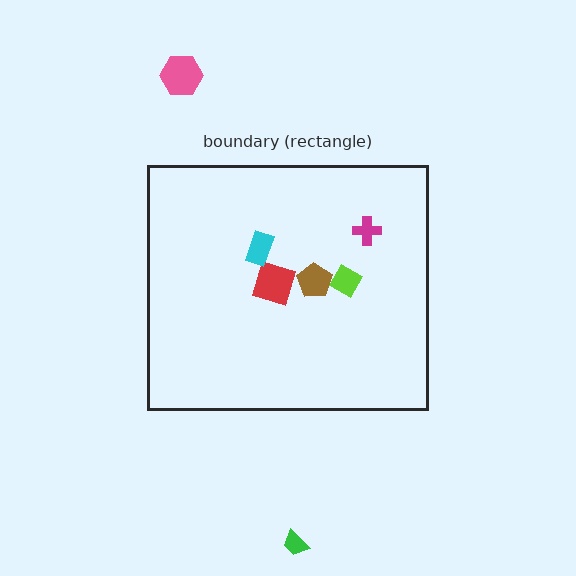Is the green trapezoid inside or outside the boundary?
Outside.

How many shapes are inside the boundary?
5 inside, 2 outside.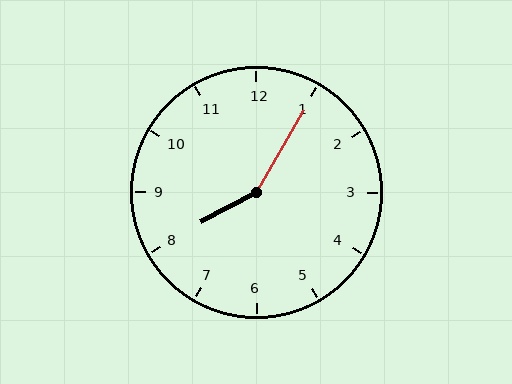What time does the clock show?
8:05.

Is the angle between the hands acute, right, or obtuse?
It is obtuse.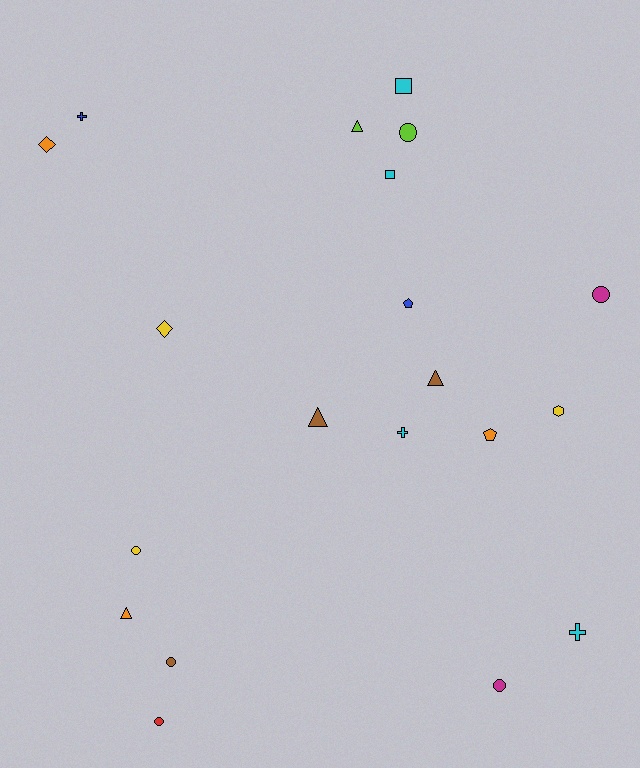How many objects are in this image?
There are 20 objects.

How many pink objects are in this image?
There are no pink objects.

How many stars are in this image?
There are no stars.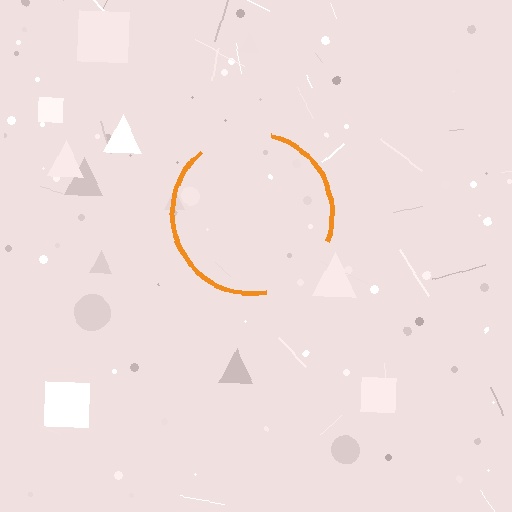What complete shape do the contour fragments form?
The contour fragments form a circle.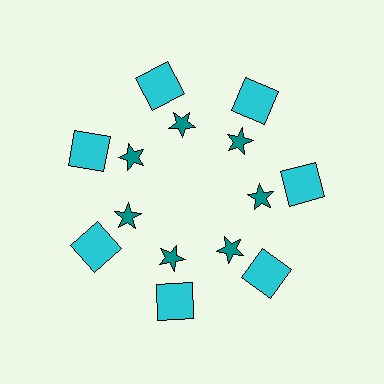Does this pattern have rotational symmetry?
Yes, this pattern has 7-fold rotational symmetry. It looks the same after rotating 51 degrees around the center.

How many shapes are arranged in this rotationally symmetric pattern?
There are 14 shapes, arranged in 7 groups of 2.